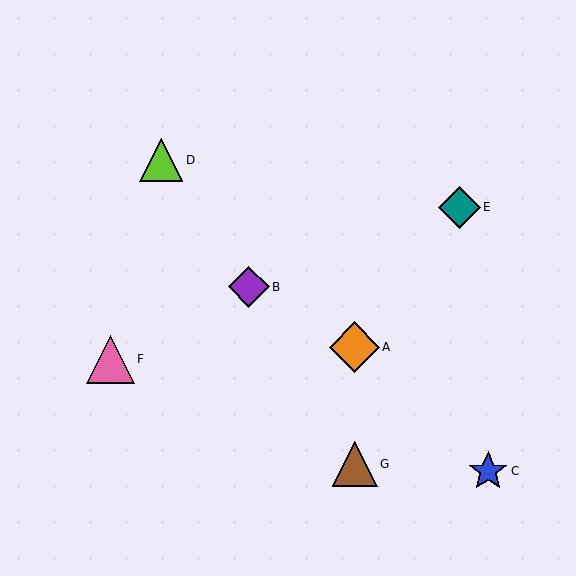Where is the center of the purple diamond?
The center of the purple diamond is at (249, 287).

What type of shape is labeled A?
Shape A is an orange diamond.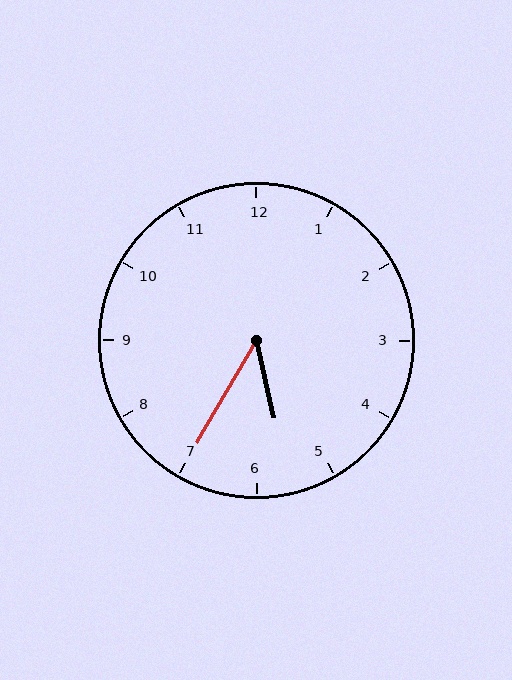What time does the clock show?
5:35.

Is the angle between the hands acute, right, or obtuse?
It is acute.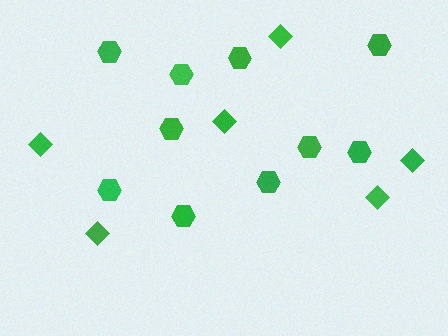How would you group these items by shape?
There are 2 groups: one group of hexagons (10) and one group of diamonds (6).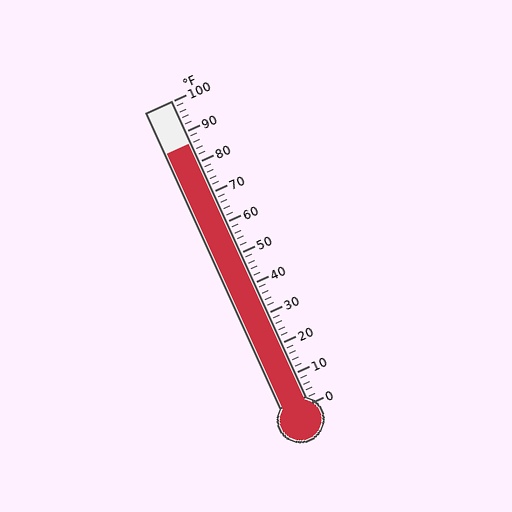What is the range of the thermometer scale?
The thermometer scale ranges from 0°F to 100°F.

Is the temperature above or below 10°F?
The temperature is above 10°F.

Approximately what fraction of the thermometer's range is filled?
The thermometer is filled to approximately 85% of its range.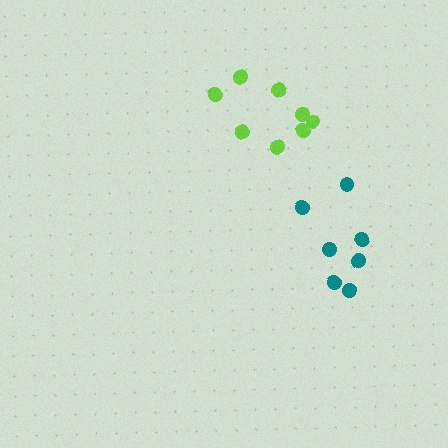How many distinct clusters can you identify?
There are 2 distinct clusters.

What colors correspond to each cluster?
The clusters are colored: lime, teal.